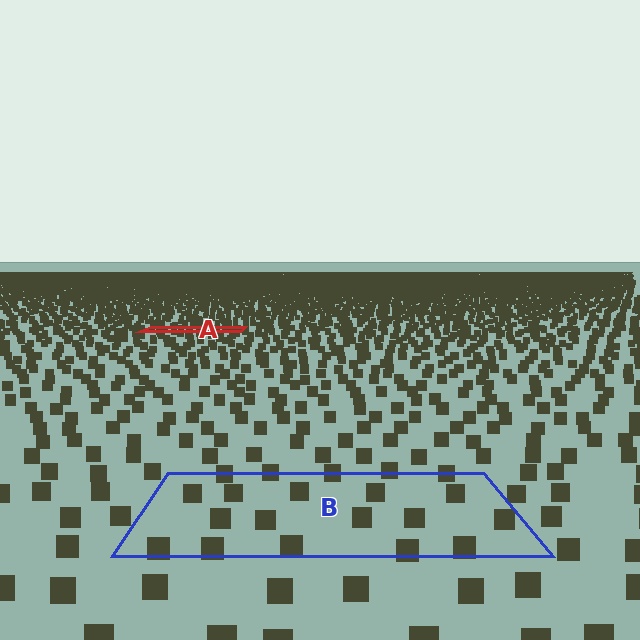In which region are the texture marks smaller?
The texture marks are smaller in region A, because it is farther away.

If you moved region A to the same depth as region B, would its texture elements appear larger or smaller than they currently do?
They would appear larger. At a closer depth, the same texture elements are projected at a bigger on-screen size.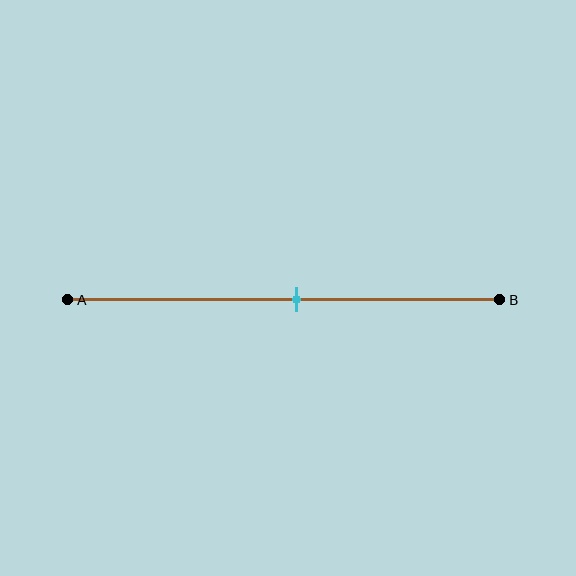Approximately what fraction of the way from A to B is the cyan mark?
The cyan mark is approximately 55% of the way from A to B.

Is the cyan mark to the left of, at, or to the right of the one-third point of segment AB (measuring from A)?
The cyan mark is to the right of the one-third point of segment AB.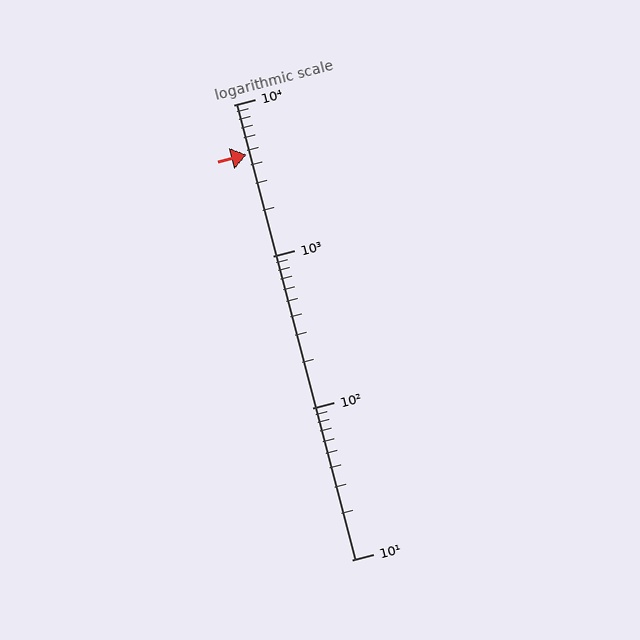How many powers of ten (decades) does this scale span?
The scale spans 3 decades, from 10 to 10000.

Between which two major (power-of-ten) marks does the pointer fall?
The pointer is between 1000 and 10000.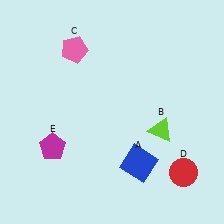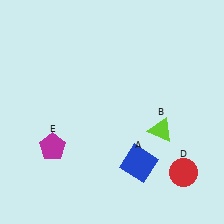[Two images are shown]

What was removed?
The pink pentagon (C) was removed in Image 2.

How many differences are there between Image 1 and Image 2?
There is 1 difference between the two images.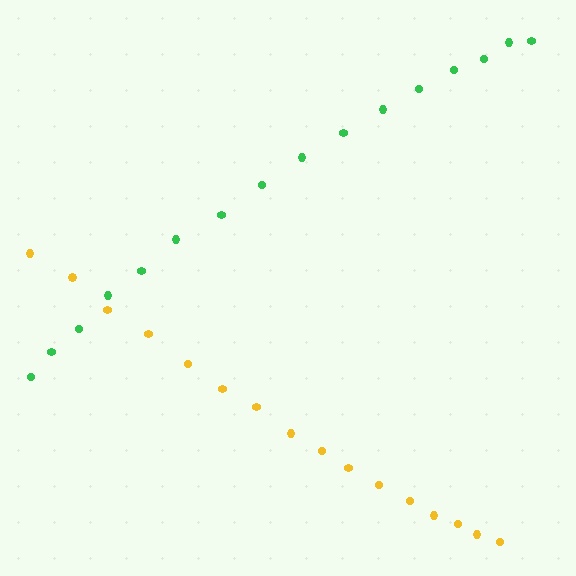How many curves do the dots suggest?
There are 2 distinct paths.